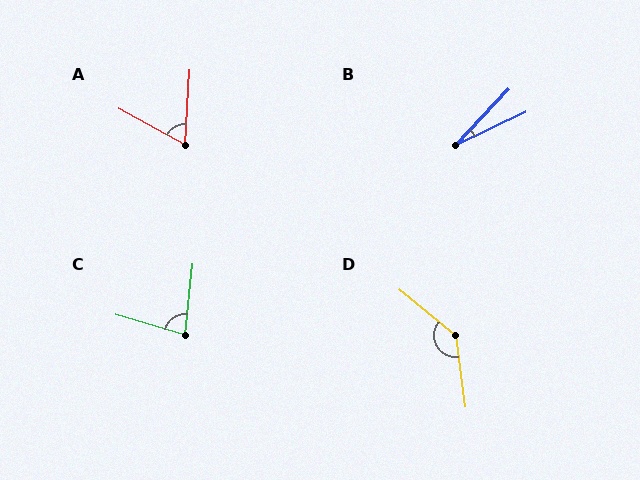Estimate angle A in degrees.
Approximately 64 degrees.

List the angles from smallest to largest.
B (21°), A (64°), C (80°), D (137°).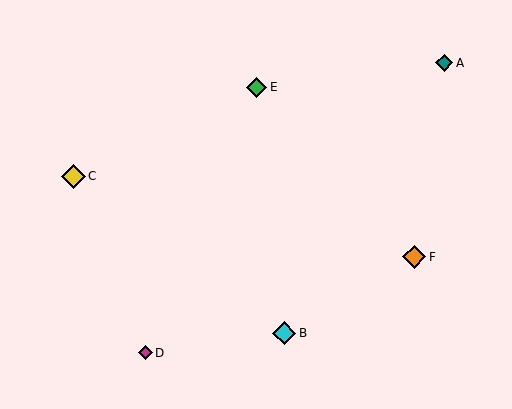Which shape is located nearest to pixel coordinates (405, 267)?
The orange diamond (labeled F) at (414, 257) is nearest to that location.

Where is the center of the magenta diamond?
The center of the magenta diamond is at (145, 353).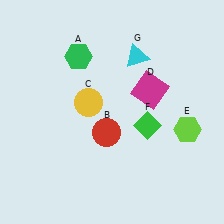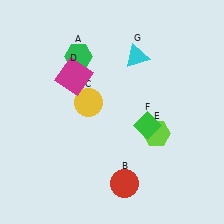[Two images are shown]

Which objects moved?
The objects that moved are: the red circle (B), the magenta square (D), the lime hexagon (E).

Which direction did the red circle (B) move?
The red circle (B) moved down.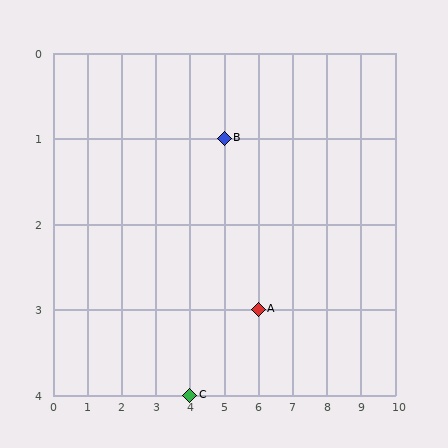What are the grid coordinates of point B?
Point B is at grid coordinates (5, 1).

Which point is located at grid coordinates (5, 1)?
Point B is at (5, 1).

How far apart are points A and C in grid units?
Points A and C are 2 columns and 1 row apart (about 2.2 grid units diagonally).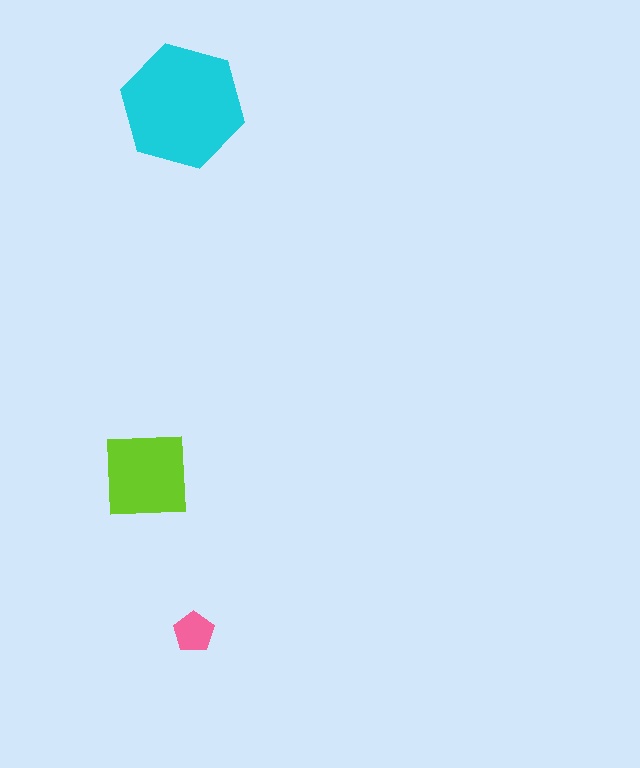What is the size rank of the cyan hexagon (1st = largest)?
1st.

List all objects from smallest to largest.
The pink pentagon, the lime square, the cyan hexagon.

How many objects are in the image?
There are 3 objects in the image.